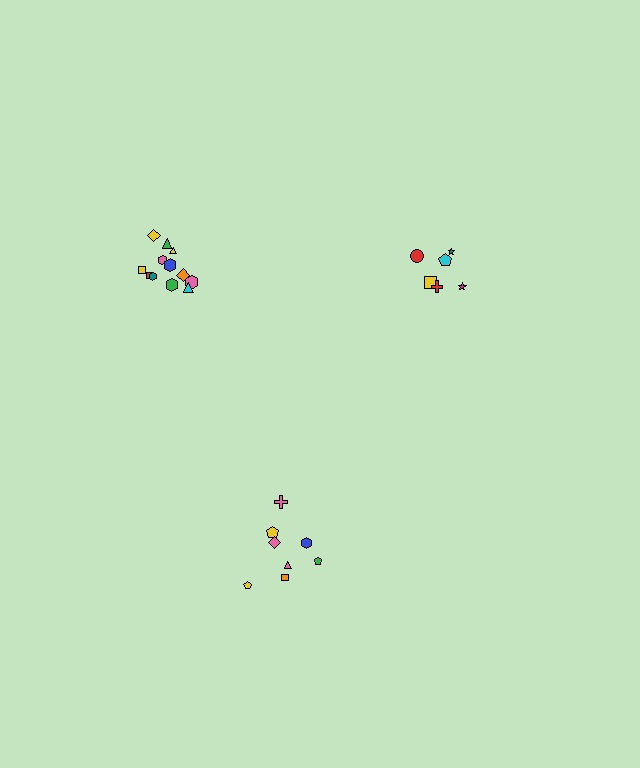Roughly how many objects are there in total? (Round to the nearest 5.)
Roughly 25 objects in total.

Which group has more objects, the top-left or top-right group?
The top-left group.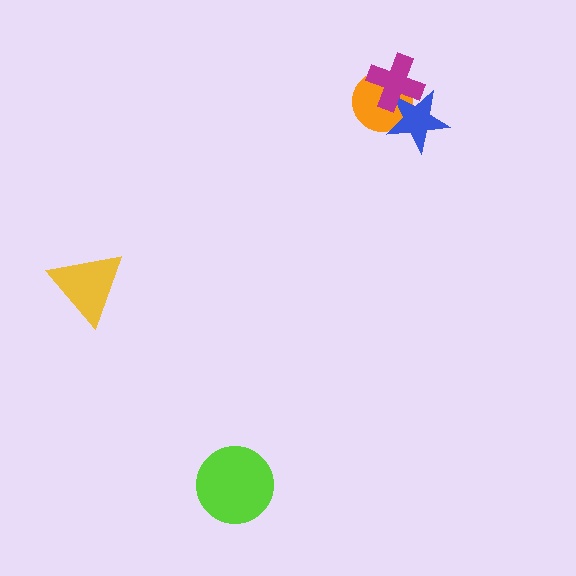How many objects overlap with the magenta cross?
2 objects overlap with the magenta cross.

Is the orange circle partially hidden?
Yes, it is partially covered by another shape.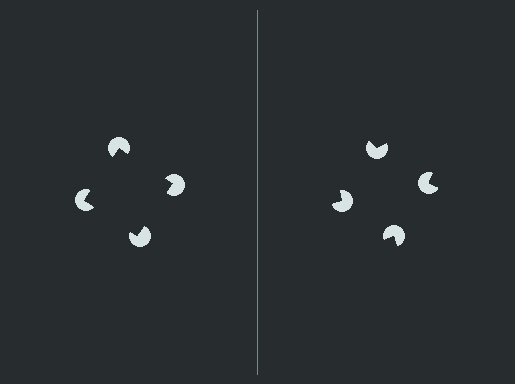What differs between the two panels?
The pac-man discs are positioned identically on both sides; only the wedge orientations differ. On the left they align to a square; on the right they are misaligned.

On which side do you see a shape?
An illusory square appears on the left side. On the right side the wedge cuts are rotated, so no coherent shape forms.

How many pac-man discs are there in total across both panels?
8 — 4 on each side.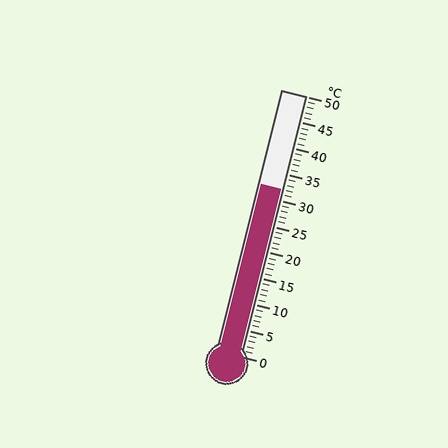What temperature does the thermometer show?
The thermometer shows approximately 32°C.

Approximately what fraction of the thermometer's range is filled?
The thermometer is filled to approximately 65% of its range.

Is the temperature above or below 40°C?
The temperature is below 40°C.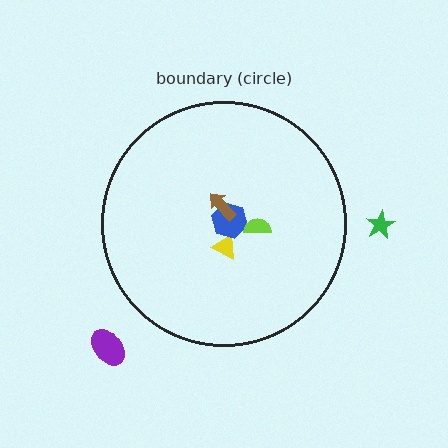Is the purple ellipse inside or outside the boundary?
Outside.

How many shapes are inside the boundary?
4 inside, 2 outside.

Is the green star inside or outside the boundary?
Outside.